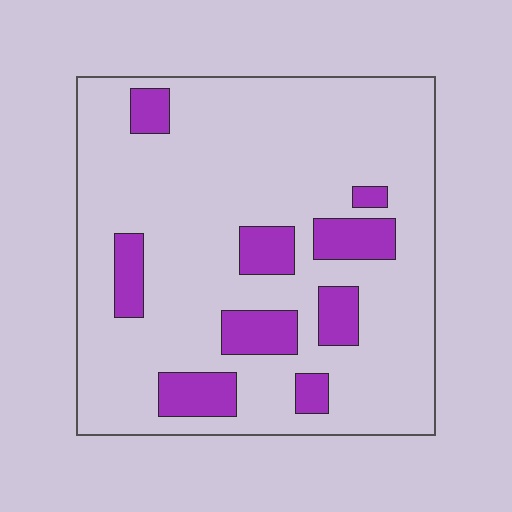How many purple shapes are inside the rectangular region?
9.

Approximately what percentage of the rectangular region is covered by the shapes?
Approximately 15%.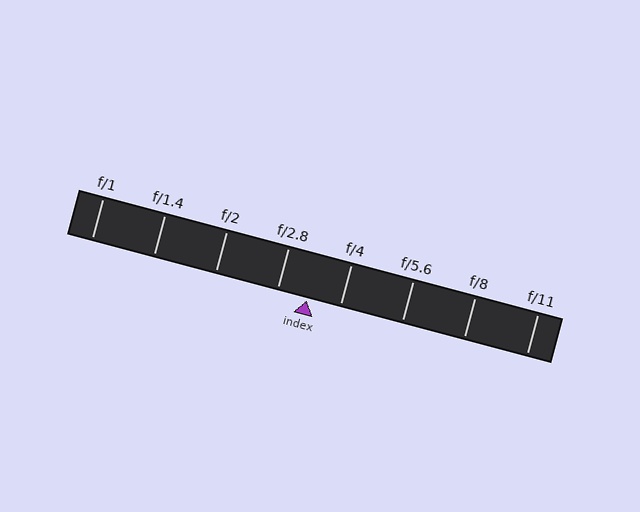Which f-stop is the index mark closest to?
The index mark is closest to f/2.8.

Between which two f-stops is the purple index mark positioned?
The index mark is between f/2.8 and f/4.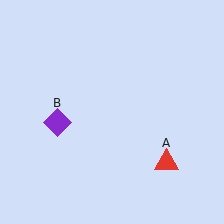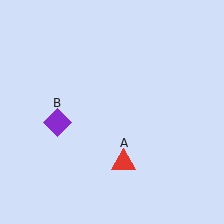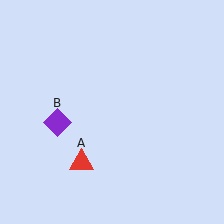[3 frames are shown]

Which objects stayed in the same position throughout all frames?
Purple diamond (object B) remained stationary.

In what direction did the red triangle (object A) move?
The red triangle (object A) moved left.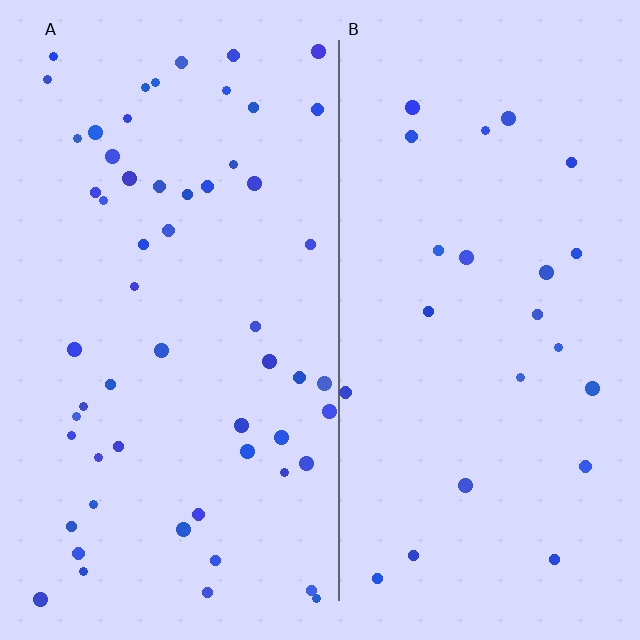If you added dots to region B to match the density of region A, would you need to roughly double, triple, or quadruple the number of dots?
Approximately double.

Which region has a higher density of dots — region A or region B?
A (the left).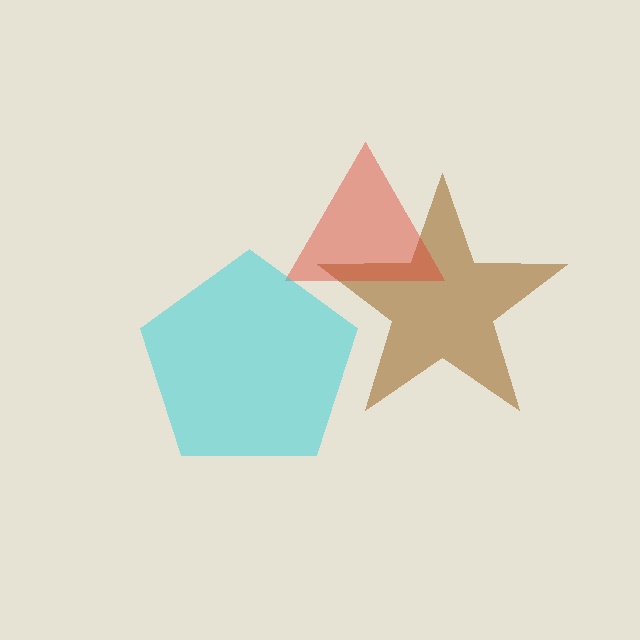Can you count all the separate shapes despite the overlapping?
Yes, there are 3 separate shapes.